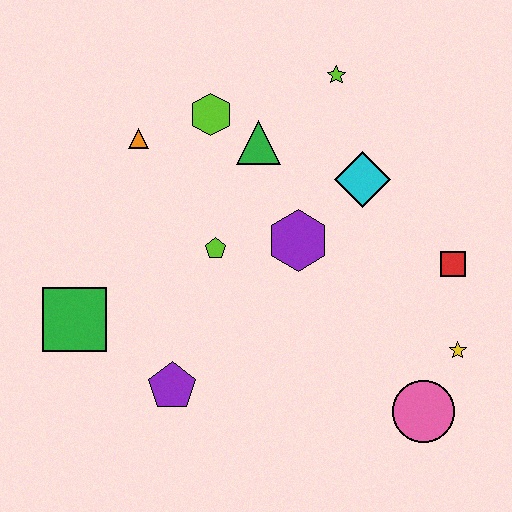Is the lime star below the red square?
No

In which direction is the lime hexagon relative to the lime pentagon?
The lime hexagon is above the lime pentagon.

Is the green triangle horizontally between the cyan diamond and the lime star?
No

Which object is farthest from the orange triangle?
The pink circle is farthest from the orange triangle.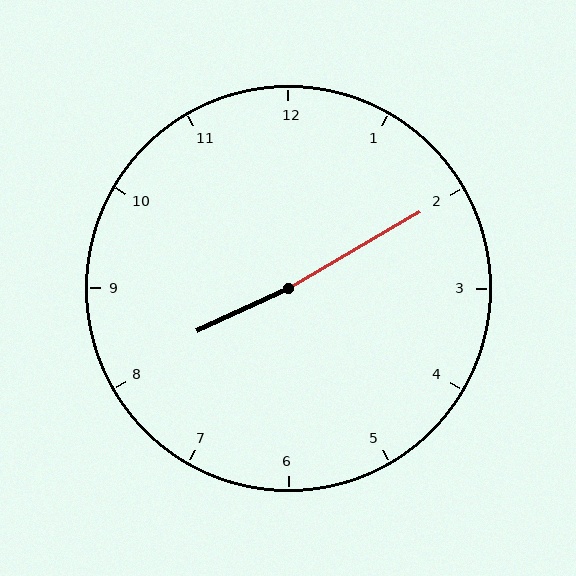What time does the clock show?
8:10.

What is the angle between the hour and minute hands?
Approximately 175 degrees.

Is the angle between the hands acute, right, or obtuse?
It is obtuse.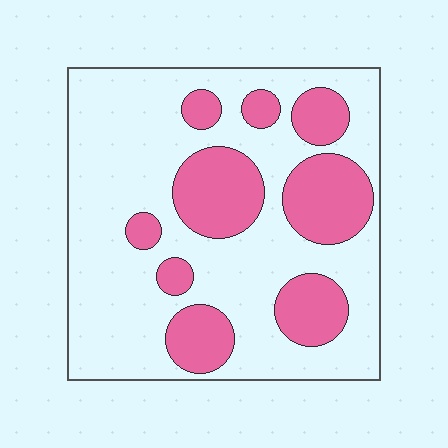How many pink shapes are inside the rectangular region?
9.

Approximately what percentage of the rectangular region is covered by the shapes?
Approximately 30%.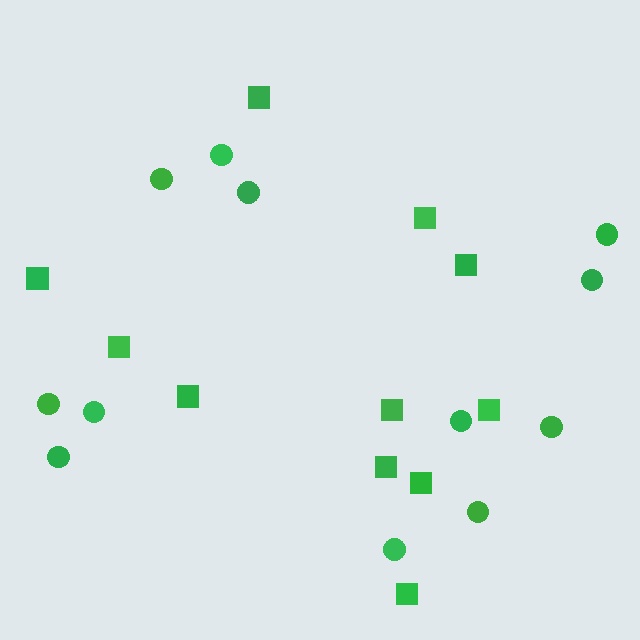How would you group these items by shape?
There are 2 groups: one group of squares (11) and one group of circles (12).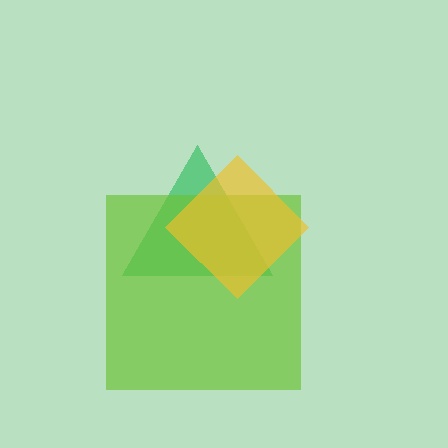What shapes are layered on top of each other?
The layered shapes are: a green triangle, a lime square, a yellow diamond.